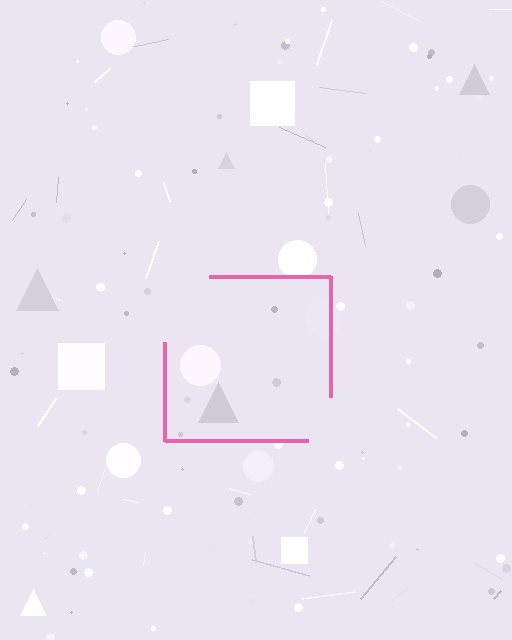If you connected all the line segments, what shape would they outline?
They would outline a square.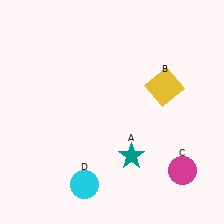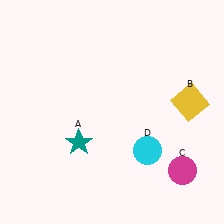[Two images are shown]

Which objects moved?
The objects that moved are: the teal star (A), the yellow square (B), the cyan circle (D).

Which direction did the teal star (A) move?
The teal star (A) moved left.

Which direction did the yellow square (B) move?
The yellow square (B) moved right.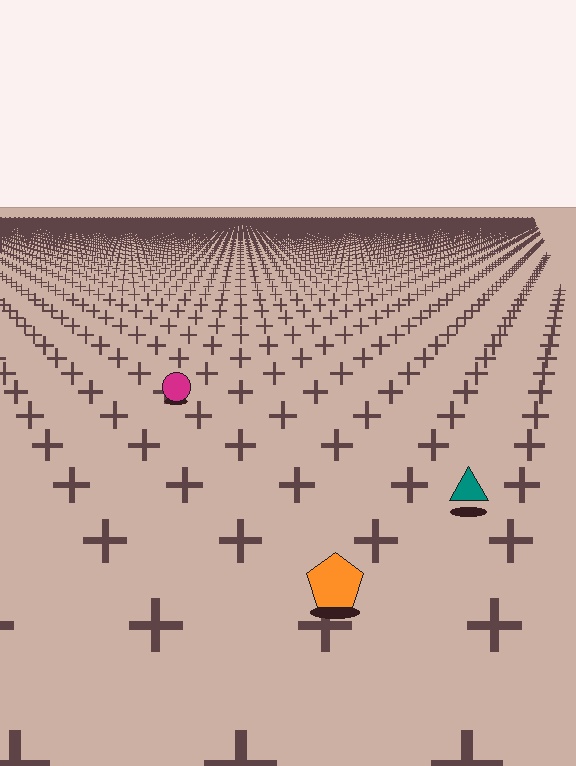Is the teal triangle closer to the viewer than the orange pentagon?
No. The orange pentagon is closer — you can tell from the texture gradient: the ground texture is coarser near it.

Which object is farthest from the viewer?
The magenta circle is farthest from the viewer. It appears smaller and the ground texture around it is denser.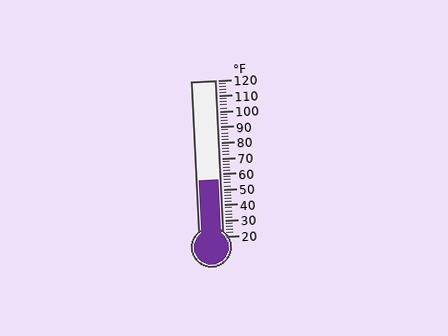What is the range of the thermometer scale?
The thermometer scale ranges from 20°F to 120°F.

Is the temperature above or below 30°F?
The temperature is above 30°F.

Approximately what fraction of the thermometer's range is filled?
The thermometer is filled to approximately 35% of its range.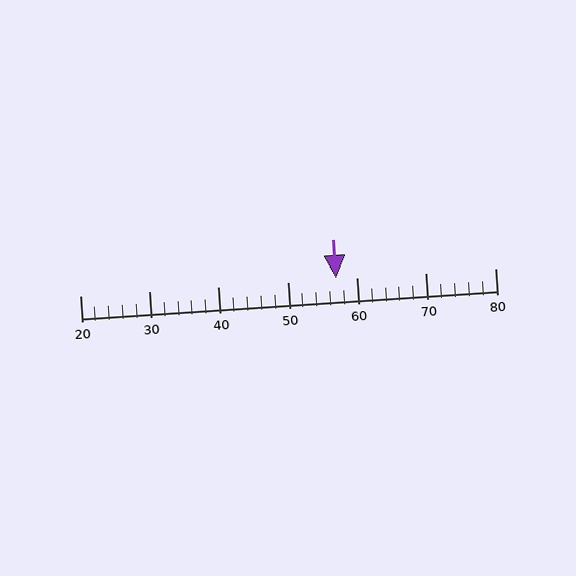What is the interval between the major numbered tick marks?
The major tick marks are spaced 10 units apart.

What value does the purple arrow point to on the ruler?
The purple arrow points to approximately 57.